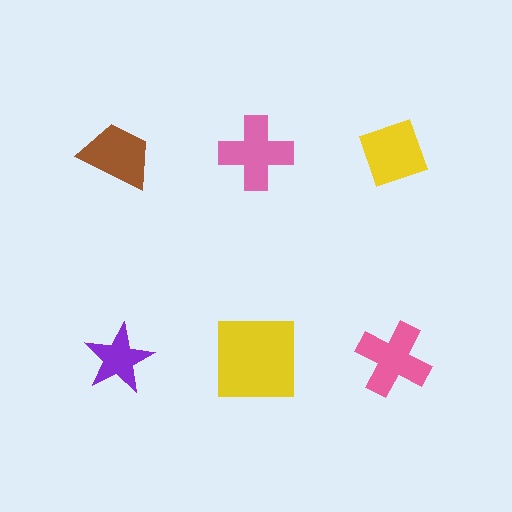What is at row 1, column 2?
A pink cross.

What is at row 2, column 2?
A yellow square.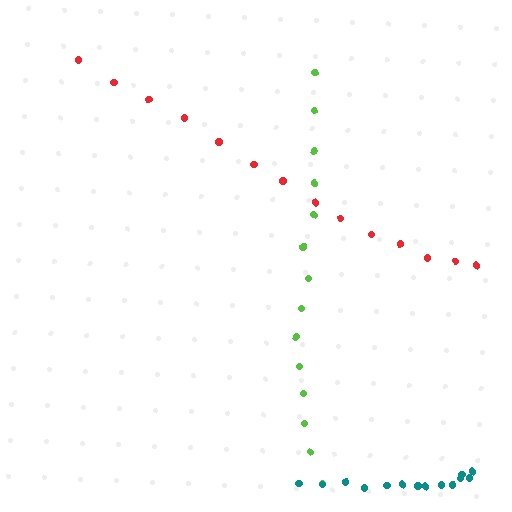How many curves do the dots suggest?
There are 3 distinct paths.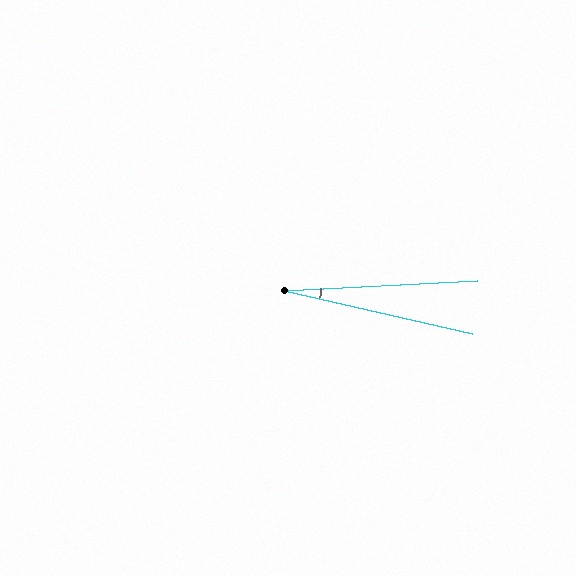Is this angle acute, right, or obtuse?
It is acute.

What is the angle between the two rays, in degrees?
Approximately 16 degrees.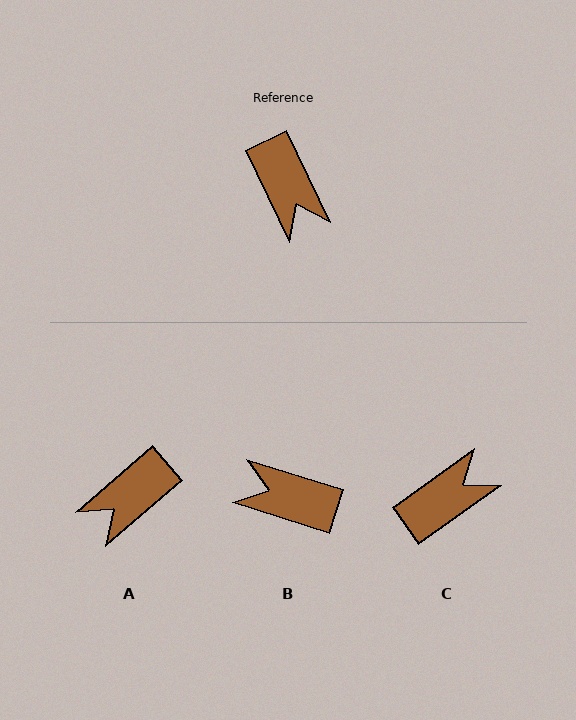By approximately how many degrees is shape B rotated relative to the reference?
Approximately 133 degrees clockwise.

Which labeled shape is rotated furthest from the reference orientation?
B, about 133 degrees away.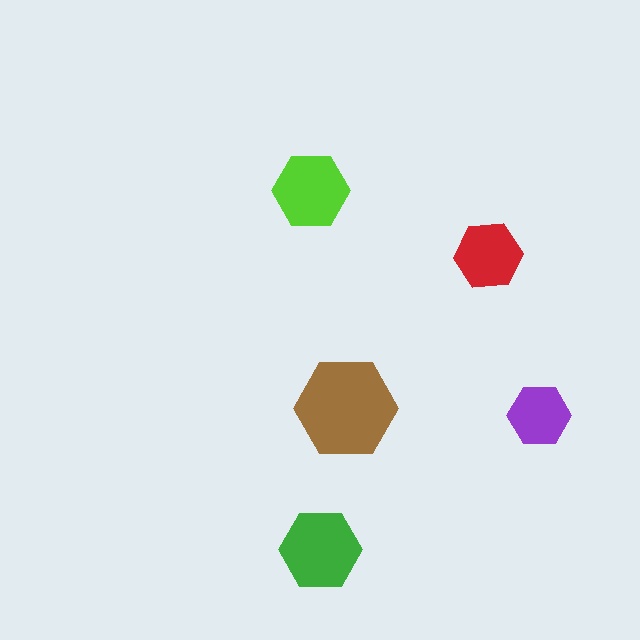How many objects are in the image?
There are 5 objects in the image.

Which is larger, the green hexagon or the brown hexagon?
The brown one.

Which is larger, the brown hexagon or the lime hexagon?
The brown one.